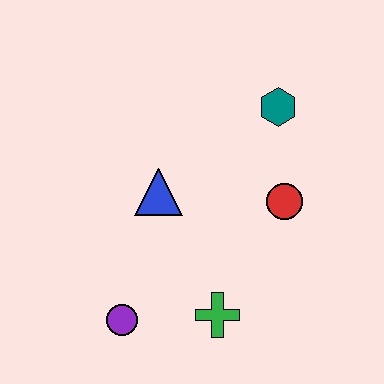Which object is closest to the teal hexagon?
The red circle is closest to the teal hexagon.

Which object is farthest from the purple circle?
The teal hexagon is farthest from the purple circle.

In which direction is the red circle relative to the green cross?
The red circle is above the green cross.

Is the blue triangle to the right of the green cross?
No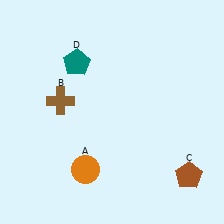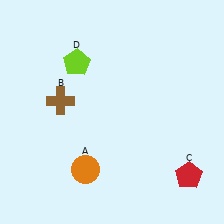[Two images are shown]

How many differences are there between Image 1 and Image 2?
There are 2 differences between the two images.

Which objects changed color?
C changed from brown to red. D changed from teal to lime.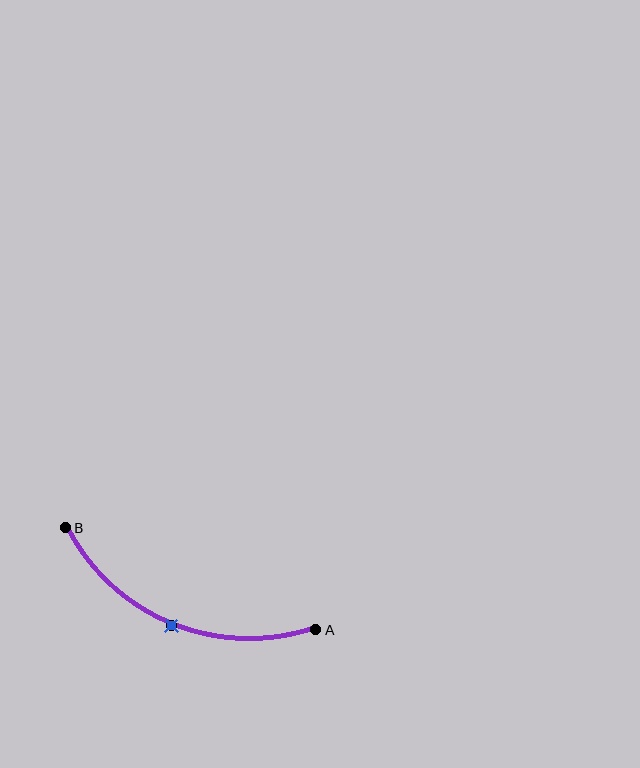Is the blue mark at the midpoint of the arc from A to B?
Yes. The blue mark lies on the arc at equal arc-length from both A and B — it is the arc midpoint.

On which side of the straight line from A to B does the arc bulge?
The arc bulges below the straight line connecting A and B.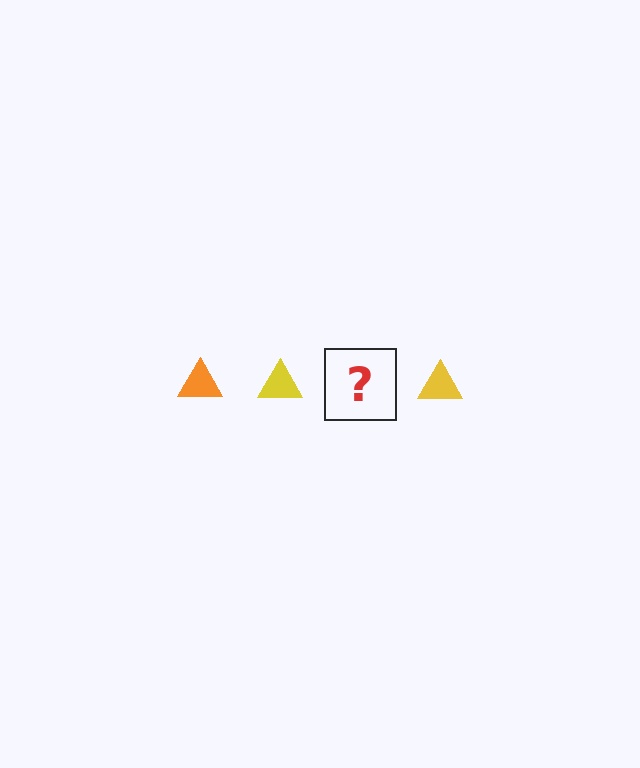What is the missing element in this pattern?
The missing element is an orange triangle.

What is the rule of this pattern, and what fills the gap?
The rule is that the pattern cycles through orange, yellow triangles. The gap should be filled with an orange triangle.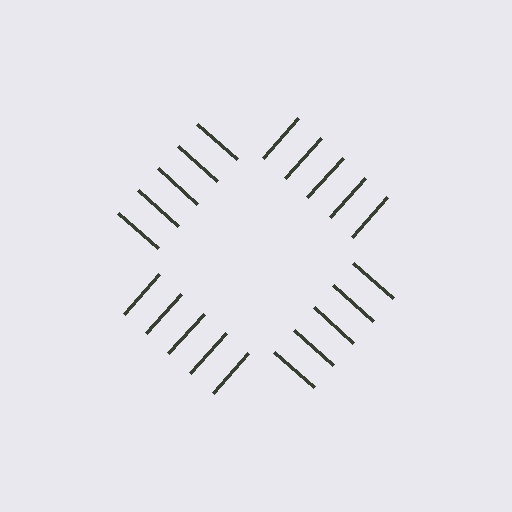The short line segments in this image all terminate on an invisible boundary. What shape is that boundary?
An illusory square — the line segments terminate on its edges but no continuous stroke is drawn.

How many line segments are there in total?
20 — 5 along each of the 4 edges.